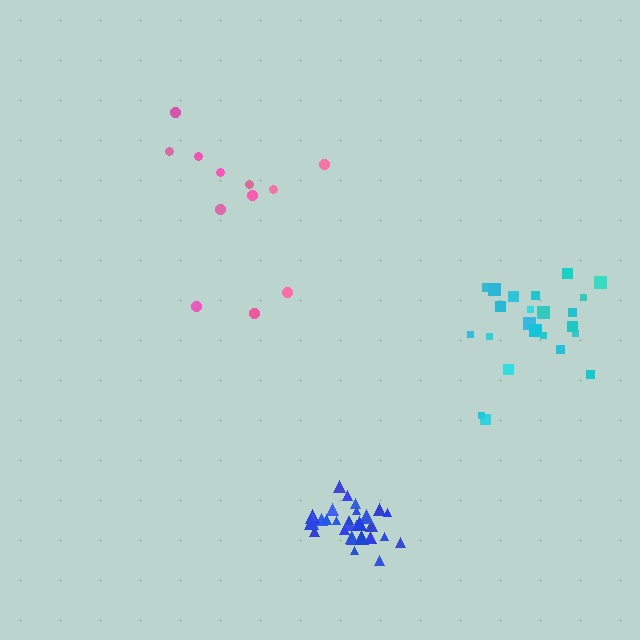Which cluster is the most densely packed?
Blue.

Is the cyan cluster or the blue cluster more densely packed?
Blue.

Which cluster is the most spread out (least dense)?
Pink.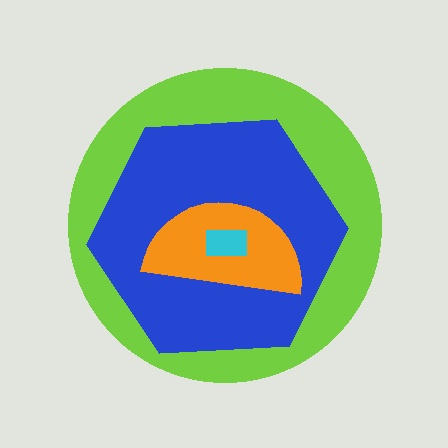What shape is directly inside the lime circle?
The blue hexagon.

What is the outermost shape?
The lime circle.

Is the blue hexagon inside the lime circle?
Yes.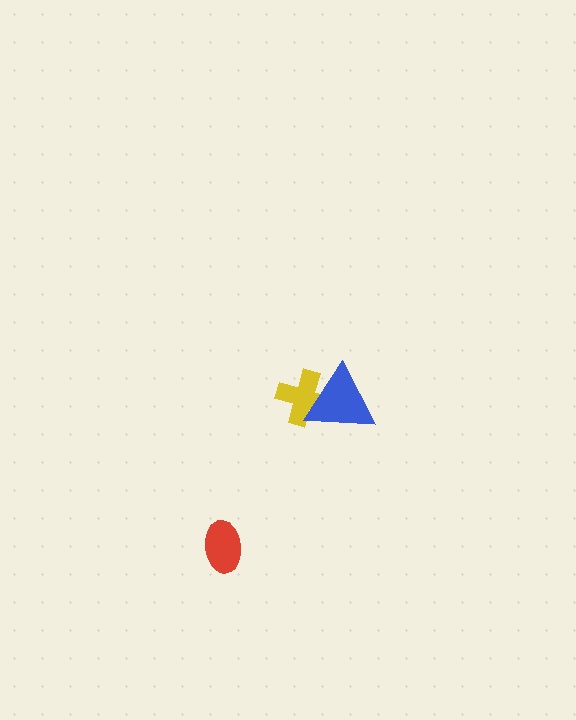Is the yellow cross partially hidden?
Yes, it is partially covered by another shape.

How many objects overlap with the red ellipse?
0 objects overlap with the red ellipse.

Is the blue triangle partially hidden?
No, no other shape covers it.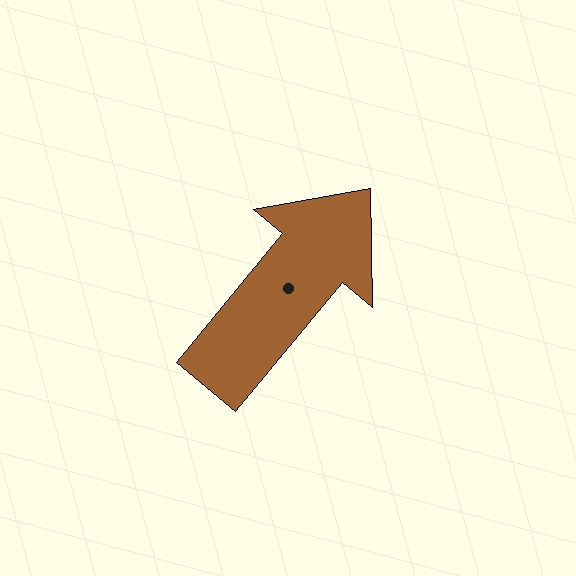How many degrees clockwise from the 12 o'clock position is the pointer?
Approximately 40 degrees.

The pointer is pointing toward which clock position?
Roughly 1 o'clock.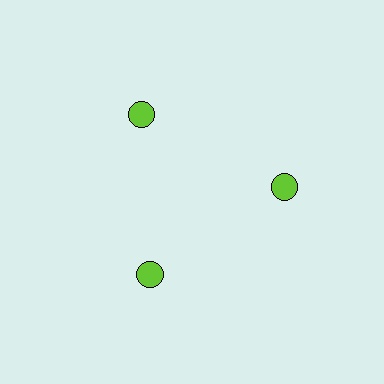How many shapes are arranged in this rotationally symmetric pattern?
There are 3 shapes, arranged in 3 groups of 1.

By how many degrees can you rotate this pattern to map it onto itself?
The pattern maps onto itself every 120 degrees of rotation.